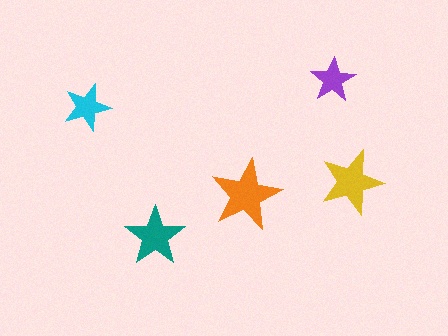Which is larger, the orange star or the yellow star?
The orange one.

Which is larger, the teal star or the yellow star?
The yellow one.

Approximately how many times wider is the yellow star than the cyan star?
About 1.5 times wider.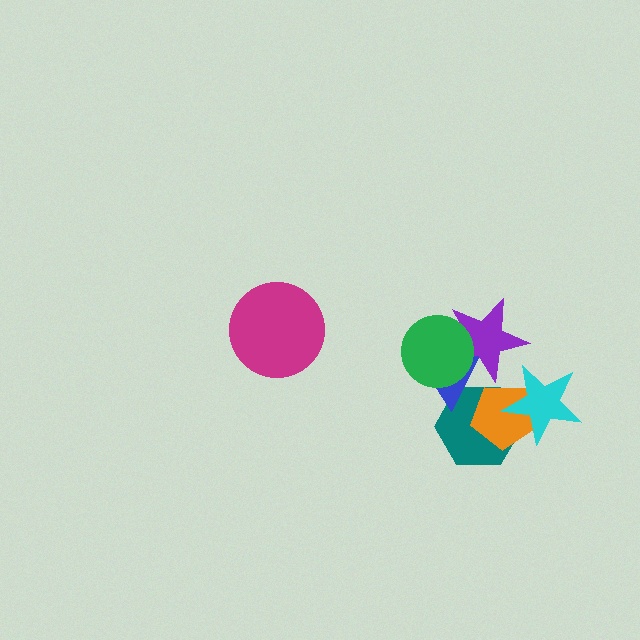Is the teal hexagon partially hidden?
Yes, it is partially covered by another shape.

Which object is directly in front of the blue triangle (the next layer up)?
The purple star is directly in front of the blue triangle.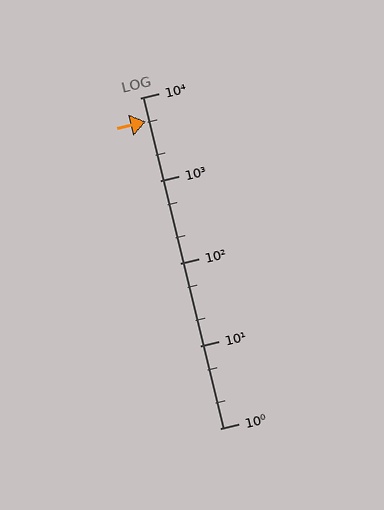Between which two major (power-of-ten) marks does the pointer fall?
The pointer is between 1000 and 10000.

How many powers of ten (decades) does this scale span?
The scale spans 4 decades, from 1 to 10000.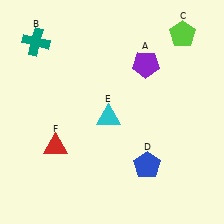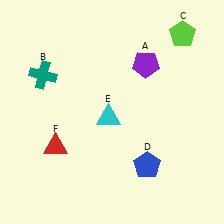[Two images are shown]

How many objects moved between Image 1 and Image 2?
1 object moved between the two images.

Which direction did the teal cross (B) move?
The teal cross (B) moved down.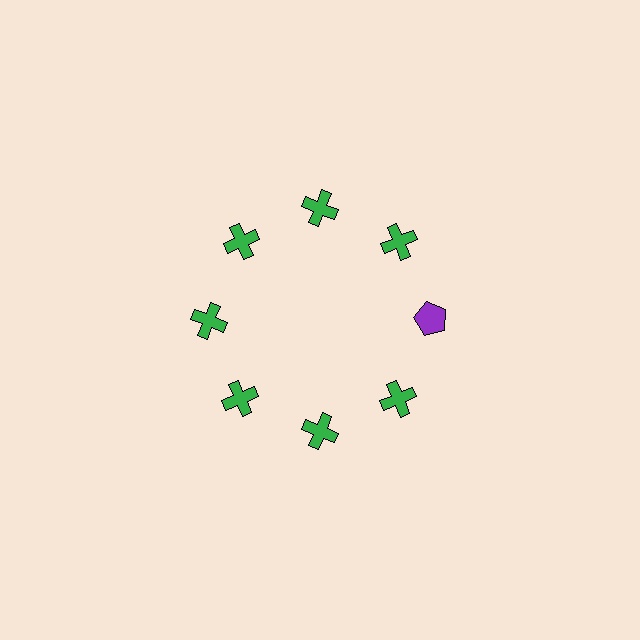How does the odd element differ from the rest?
It differs in both color (purple instead of green) and shape (pentagon instead of cross).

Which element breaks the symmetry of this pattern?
The purple pentagon at roughly the 3 o'clock position breaks the symmetry. All other shapes are green crosses.